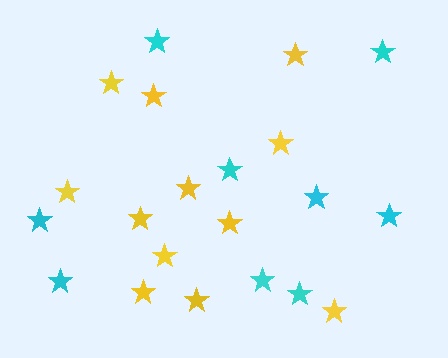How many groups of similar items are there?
There are 2 groups: one group of yellow stars (12) and one group of cyan stars (9).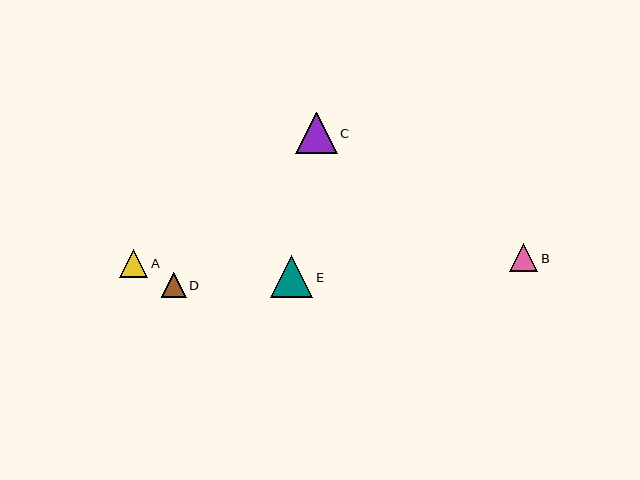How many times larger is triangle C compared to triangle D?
Triangle C is approximately 1.7 times the size of triangle D.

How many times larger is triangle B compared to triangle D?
Triangle B is approximately 1.2 times the size of triangle D.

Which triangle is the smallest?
Triangle D is the smallest with a size of approximately 24 pixels.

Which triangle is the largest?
Triangle E is the largest with a size of approximately 42 pixels.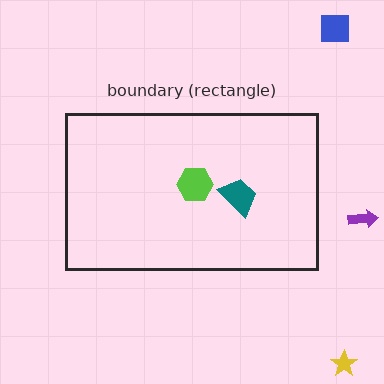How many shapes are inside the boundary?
2 inside, 3 outside.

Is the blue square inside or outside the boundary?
Outside.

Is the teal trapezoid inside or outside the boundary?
Inside.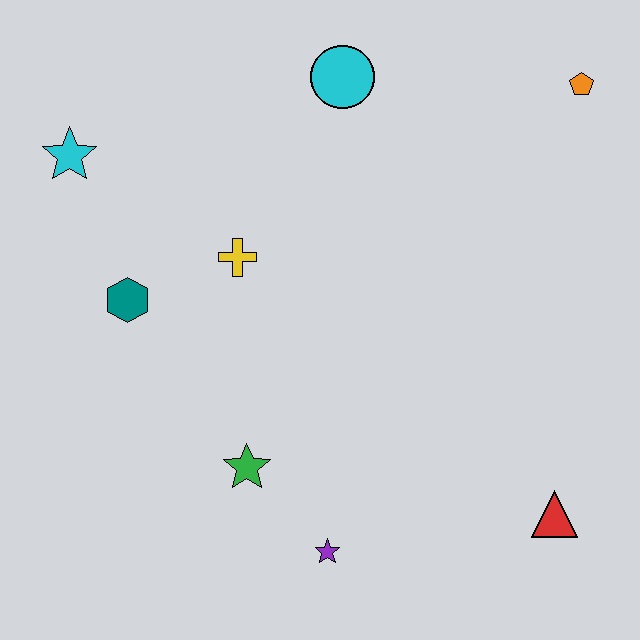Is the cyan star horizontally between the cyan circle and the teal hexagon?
No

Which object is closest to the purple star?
The green star is closest to the purple star.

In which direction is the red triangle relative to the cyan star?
The red triangle is to the right of the cyan star.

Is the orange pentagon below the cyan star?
No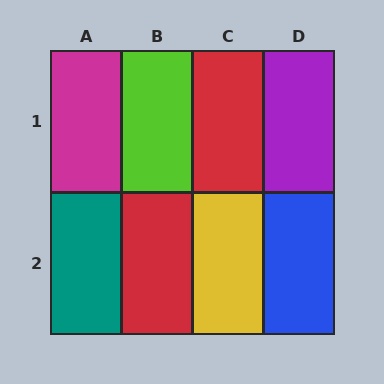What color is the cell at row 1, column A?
Magenta.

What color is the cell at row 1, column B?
Lime.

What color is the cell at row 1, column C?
Red.